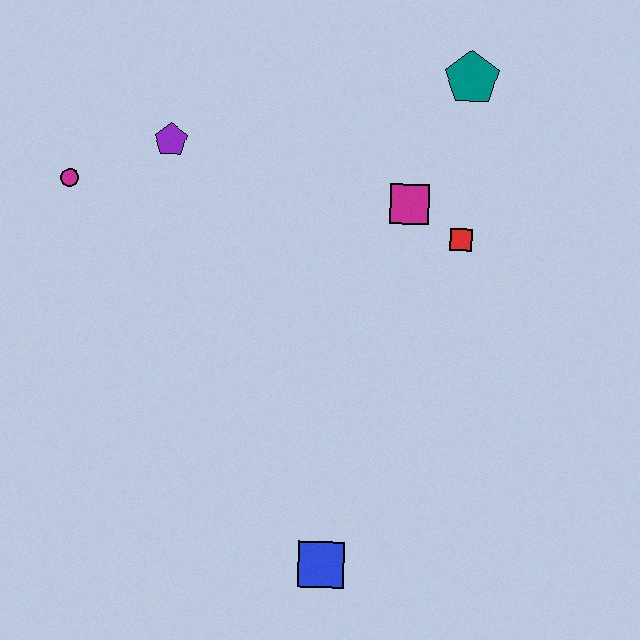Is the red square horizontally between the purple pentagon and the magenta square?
No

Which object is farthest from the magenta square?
The blue square is farthest from the magenta square.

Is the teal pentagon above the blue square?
Yes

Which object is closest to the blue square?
The red square is closest to the blue square.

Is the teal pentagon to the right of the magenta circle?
Yes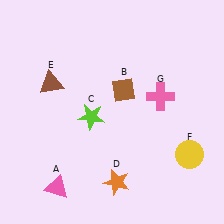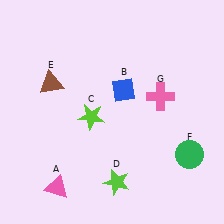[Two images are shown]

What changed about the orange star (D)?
In Image 1, D is orange. In Image 2, it changed to lime.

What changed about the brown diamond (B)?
In Image 1, B is brown. In Image 2, it changed to blue.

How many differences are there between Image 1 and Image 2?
There are 3 differences between the two images.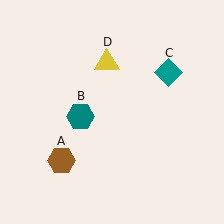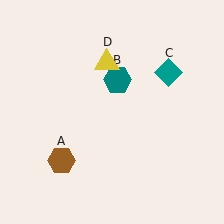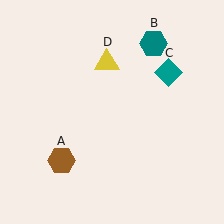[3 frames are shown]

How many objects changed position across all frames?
1 object changed position: teal hexagon (object B).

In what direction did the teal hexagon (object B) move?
The teal hexagon (object B) moved up and to the right.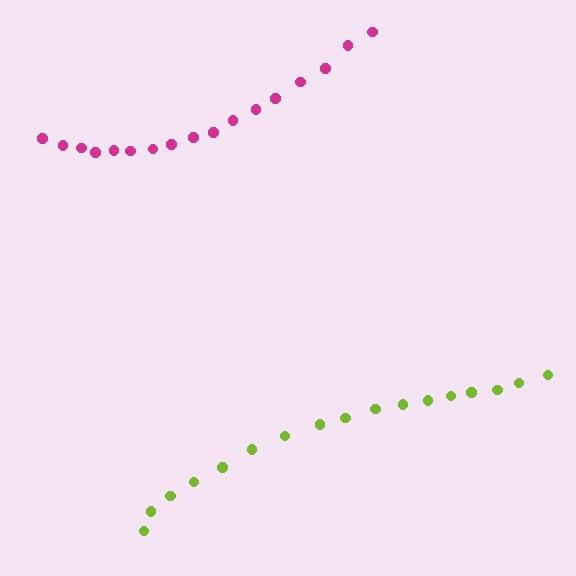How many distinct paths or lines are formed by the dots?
There are 2 distinct paths.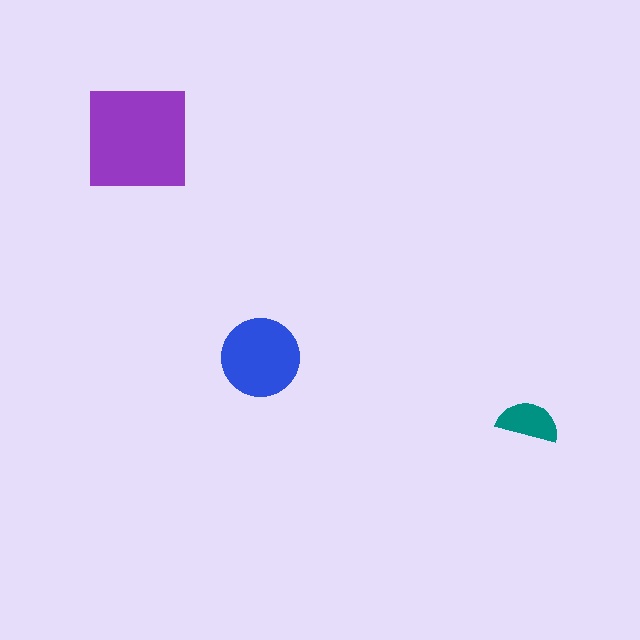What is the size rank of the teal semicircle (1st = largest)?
3rd.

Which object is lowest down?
The teal semicircle is bottommost.